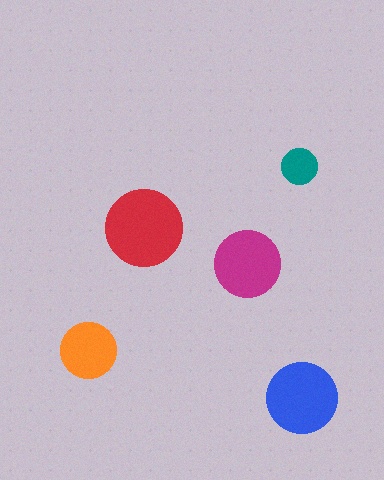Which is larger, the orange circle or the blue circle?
The blue one.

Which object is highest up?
The teal circle is topmost.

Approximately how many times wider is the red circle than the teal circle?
About 2 times wider.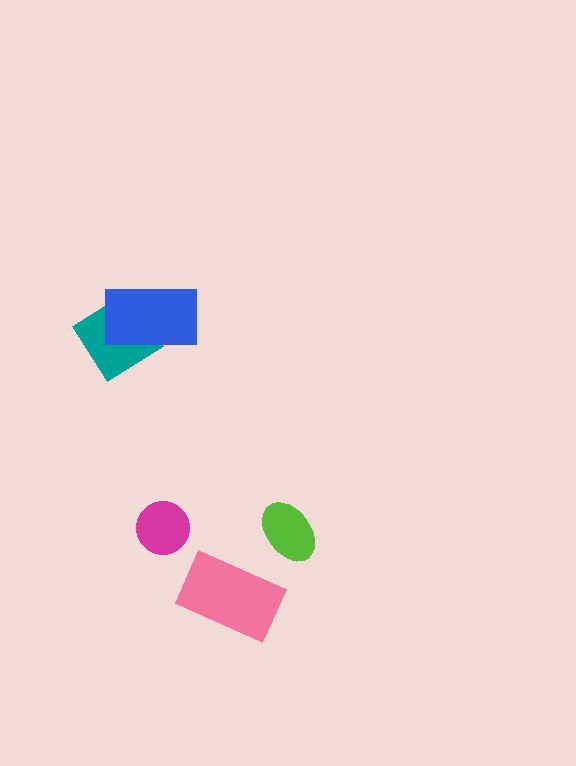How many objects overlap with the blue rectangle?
1 object overlaps with the blue rectangle.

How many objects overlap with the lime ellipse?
0 objects overlap with the lime ellipse.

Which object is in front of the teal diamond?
The blue rectangle is in front of the teal diamond.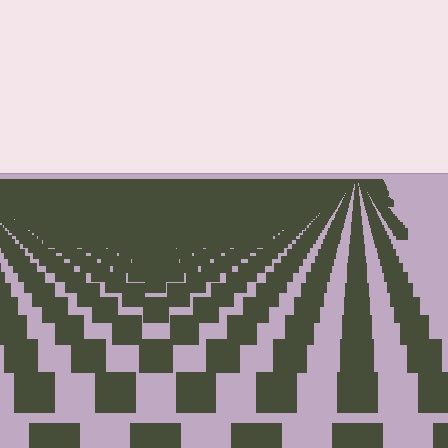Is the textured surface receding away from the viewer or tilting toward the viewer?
The surface is receding away from the viewer. Texture elements get smaller and denser toward the top.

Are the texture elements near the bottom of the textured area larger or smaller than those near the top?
Larger. Near the bottom, elements are closer to the viewer and appear at a bigger on-screen size.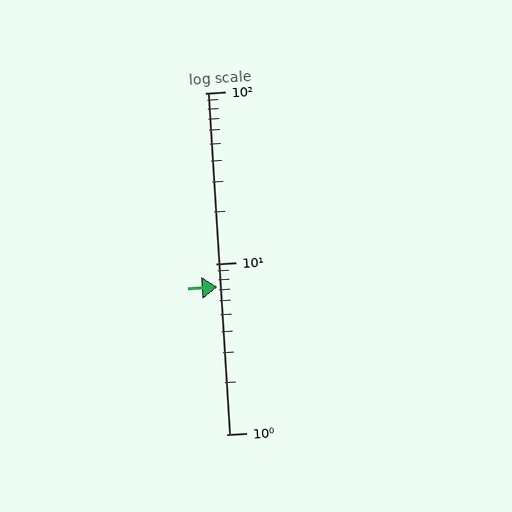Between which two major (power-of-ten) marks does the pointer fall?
The pointer is between 1 and 10.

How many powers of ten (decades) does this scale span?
The scale spans 2 decades, from 1 to 100.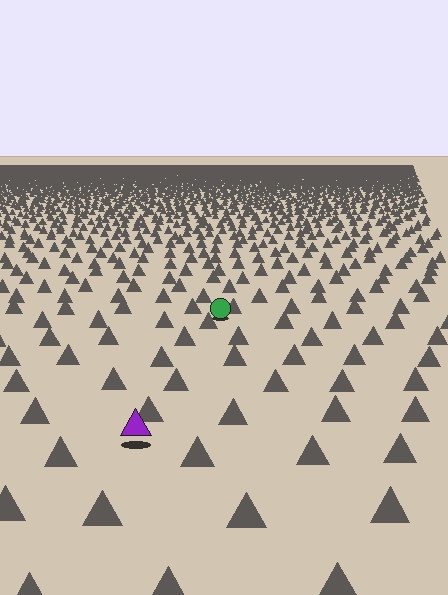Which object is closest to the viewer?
The purple triangle is closest. The texture marks near it are larger and more spread out.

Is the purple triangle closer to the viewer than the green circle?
Yes. The purple triangle is closer — you can tell from the texture gradient: the ground texture is coarser near it.